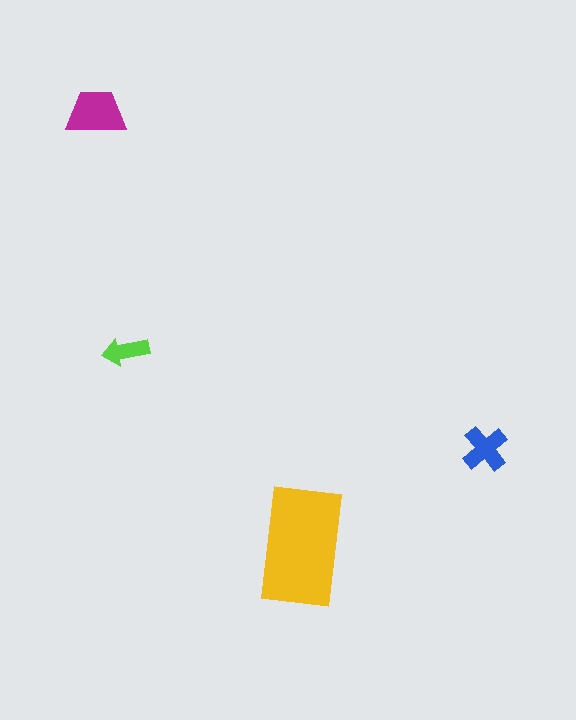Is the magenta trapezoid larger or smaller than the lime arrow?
Larger.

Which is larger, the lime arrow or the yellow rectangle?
The yellow rectangle.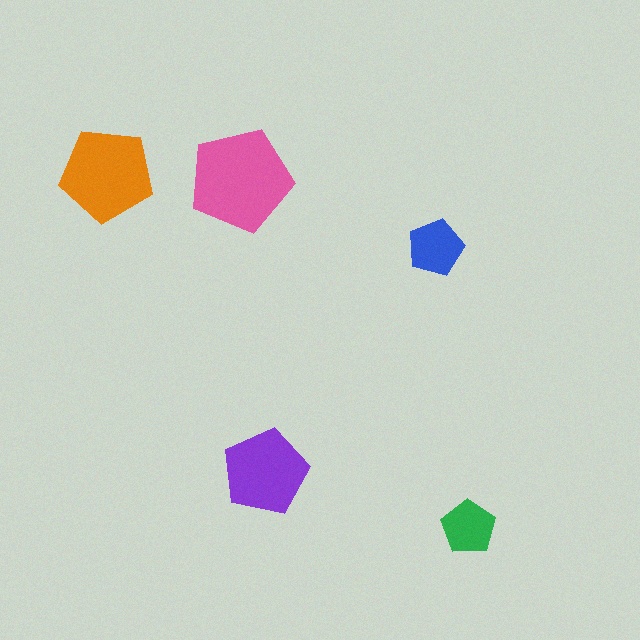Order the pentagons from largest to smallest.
the pink one, the orange one, the purple one, the blue one, the green one.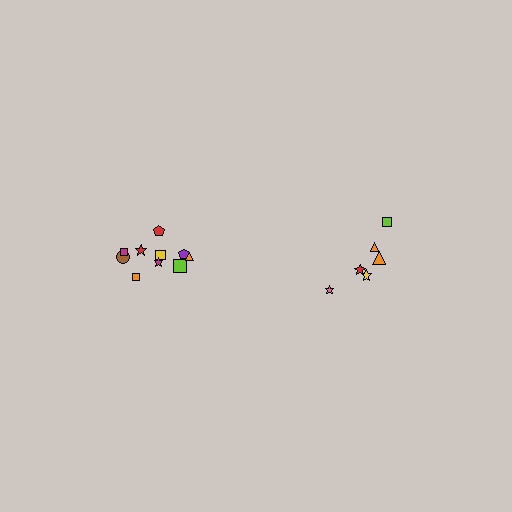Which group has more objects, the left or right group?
The left group.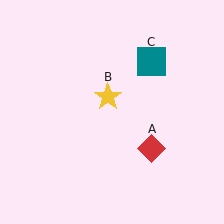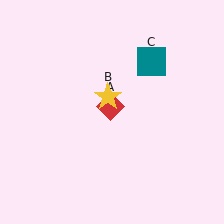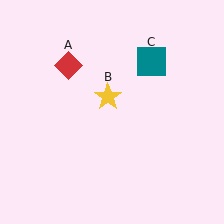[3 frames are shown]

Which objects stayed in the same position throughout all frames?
Yellow star (object B) and teal square (object C) remained stationary.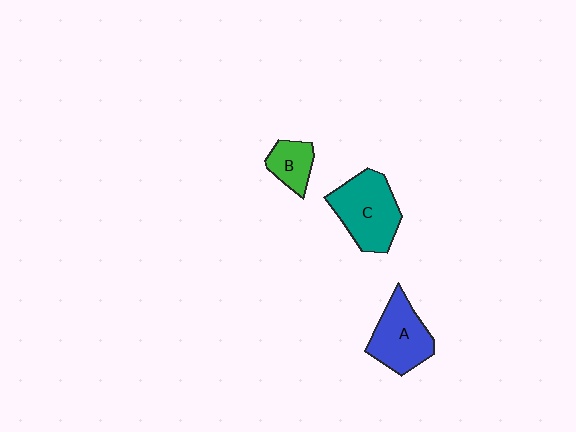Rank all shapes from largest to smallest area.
From largest to smallest: C (teal), A (blue), B (green).